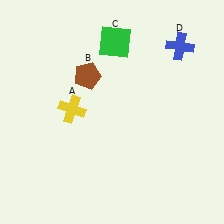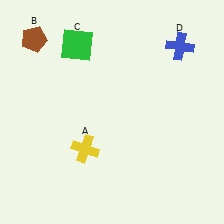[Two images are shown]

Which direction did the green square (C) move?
The green square (C) moved left.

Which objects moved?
The objects that moved are: the yellow cross (A), the brown pentagon (B), the green square (C).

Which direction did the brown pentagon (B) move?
The brown pentagon (B) moved left.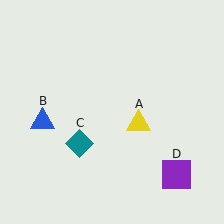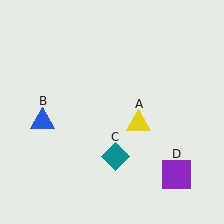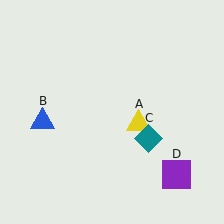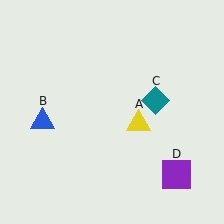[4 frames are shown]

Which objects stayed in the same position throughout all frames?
Yellow triangle (object A) and blue triangle (object B) and purple square (object D) remained stationary.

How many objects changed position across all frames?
1 object changed position: teal diamond (object C).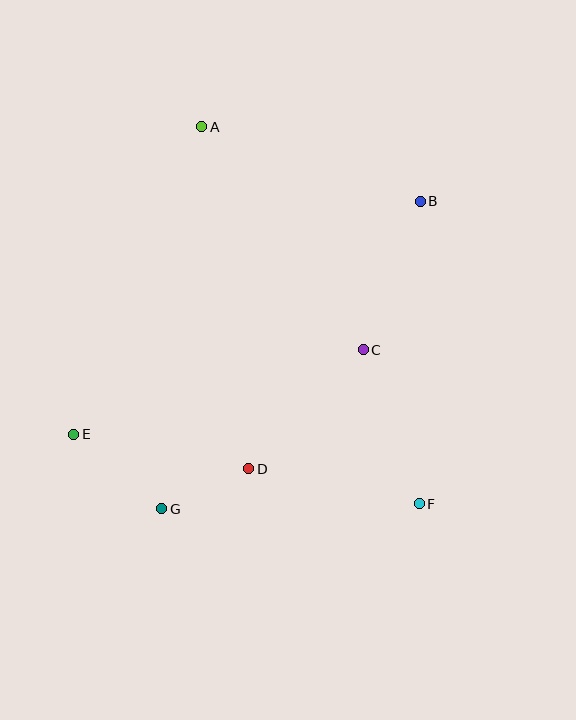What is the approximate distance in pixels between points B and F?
The distance between B and F is approximately 303 pixels.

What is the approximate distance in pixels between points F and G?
The distance between F and G is approximately 258 pixels.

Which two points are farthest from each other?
Points A and F are farthest from each other.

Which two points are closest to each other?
Points D and G are closest to each other.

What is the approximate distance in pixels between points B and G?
The distance between B and G is approximately 402 pixels.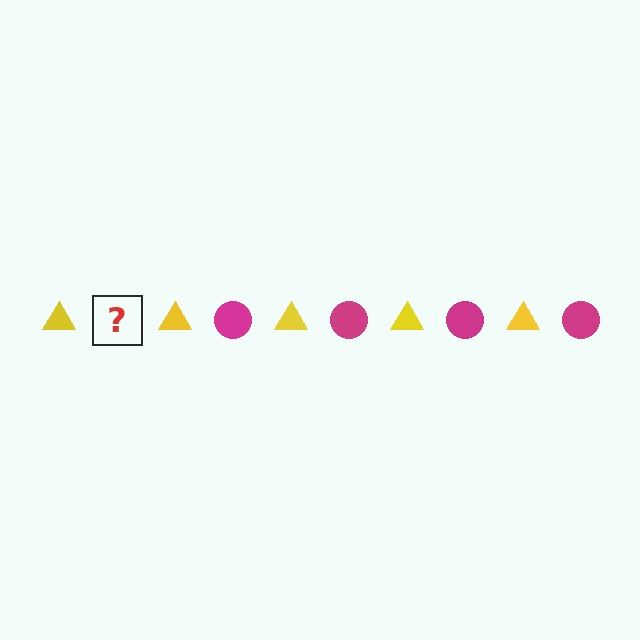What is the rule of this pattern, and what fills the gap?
The rule is that the pattern alternates between yellow triangle and magenta circle. The gap should be filled with a magenta circle.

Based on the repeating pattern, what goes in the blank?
The blank should be a magenta circle.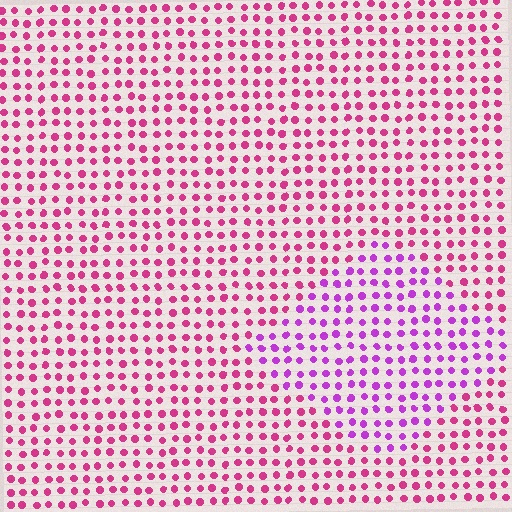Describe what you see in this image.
The image is filled with small magenta elements in a uniform arrangement. A diamond-shaped region is visible where the elements are tinted to a slightly different hue, forming a subtle color boundary.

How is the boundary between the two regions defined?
The boundary is defined purely by a slight shift in hue (about 36 degrees). Spacing, size, and orientation are identical on both sides.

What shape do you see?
I see a diamond.